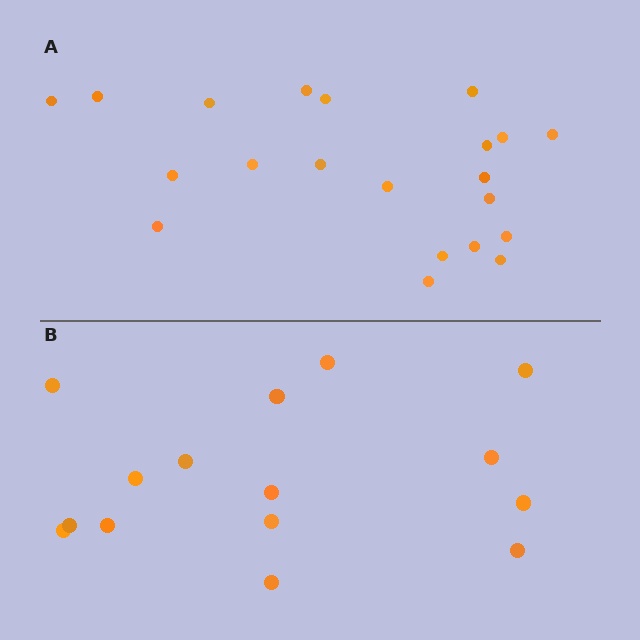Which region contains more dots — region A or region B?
Region A (the top region) has more dots.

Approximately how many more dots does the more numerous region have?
Region A has about 6 more dots than region B.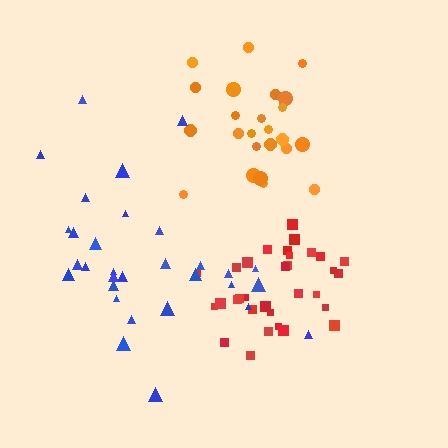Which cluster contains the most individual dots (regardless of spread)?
Red (32).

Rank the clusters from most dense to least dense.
red, orange, blue.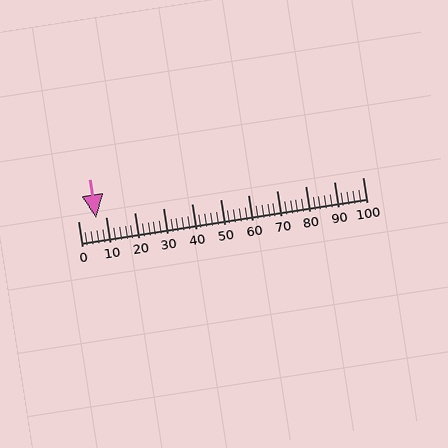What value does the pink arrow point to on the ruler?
The pink arrow points to approximately 6.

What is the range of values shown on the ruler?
The ruler shows values from 0 to 100.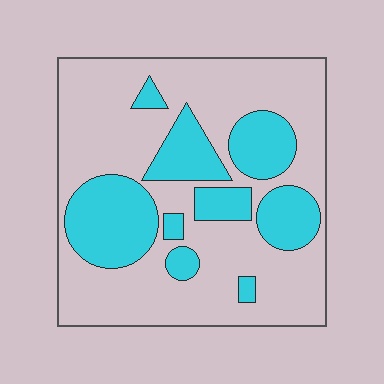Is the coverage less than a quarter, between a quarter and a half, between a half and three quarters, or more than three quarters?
Between a quarter and a half.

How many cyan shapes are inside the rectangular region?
9.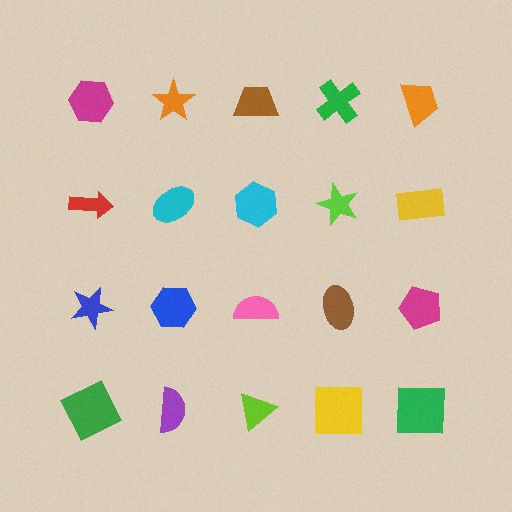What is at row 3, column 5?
A magenta pentagon.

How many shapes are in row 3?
5 shapes.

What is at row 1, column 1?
A magenta hexagon.